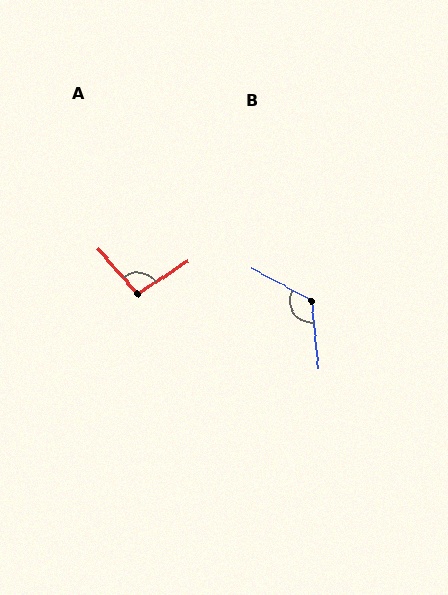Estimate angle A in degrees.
Approximately 98 degrees.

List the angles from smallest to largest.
A (98°), B (124°).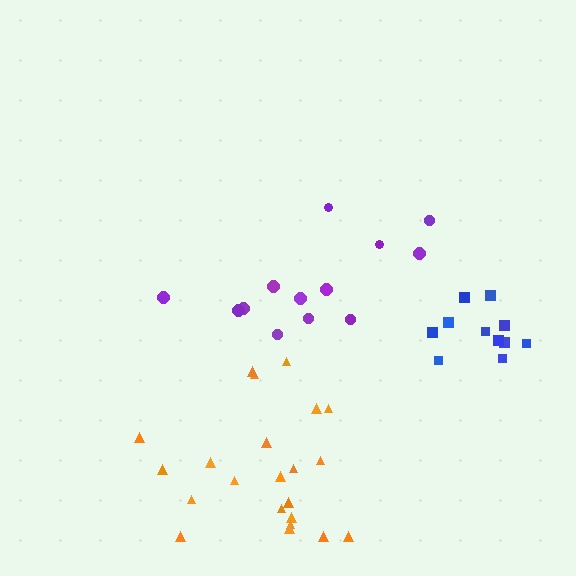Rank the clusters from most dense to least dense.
blue, orange, purple.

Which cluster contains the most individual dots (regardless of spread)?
Orange (22).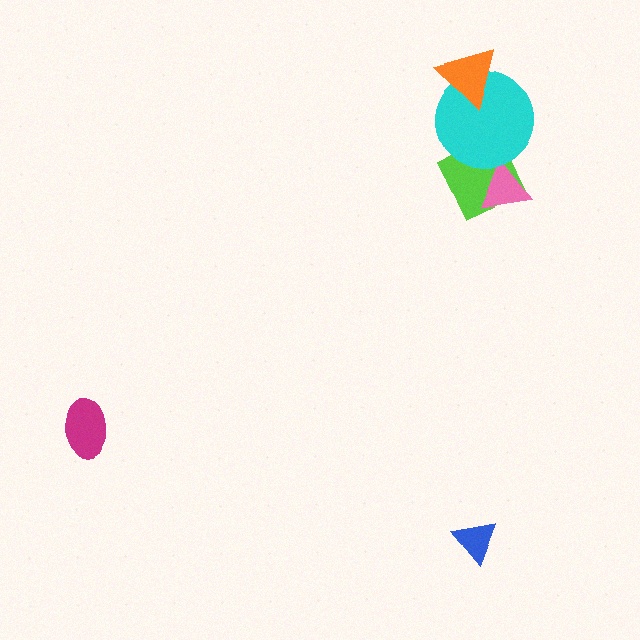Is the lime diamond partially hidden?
Yes, it is partially covered by another shape.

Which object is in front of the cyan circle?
The orange triangle is in front of the cyan circle.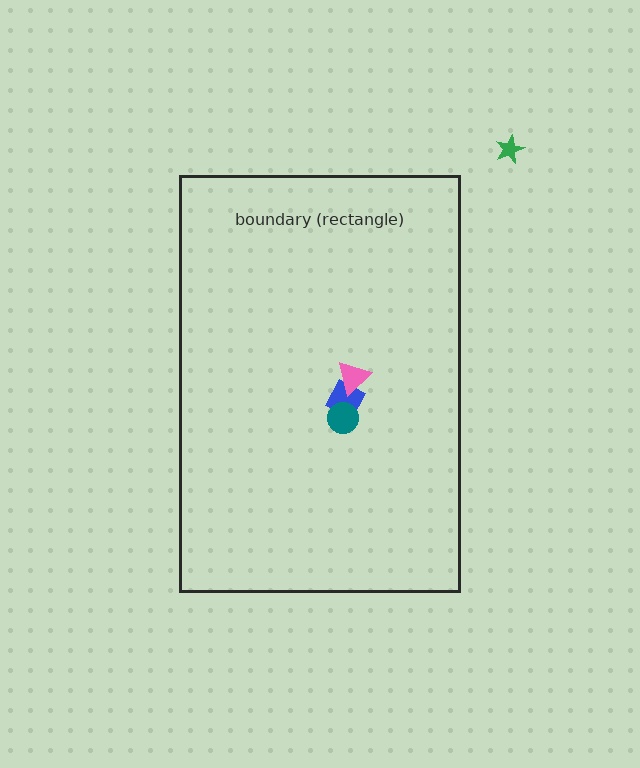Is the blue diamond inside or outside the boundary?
Inside.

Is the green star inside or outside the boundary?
Outside.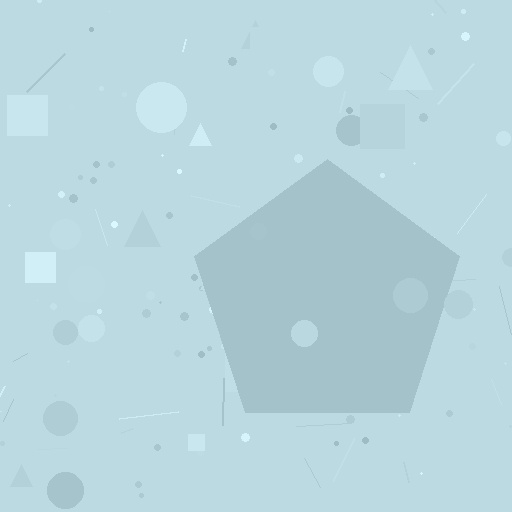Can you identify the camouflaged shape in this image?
The camouflaged shape is a pentagon.